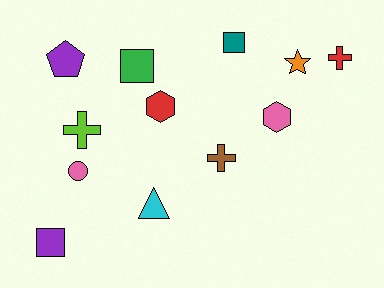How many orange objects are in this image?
There is 1 orange object.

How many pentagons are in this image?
There is 1 pentagon.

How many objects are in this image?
There are 12 objects.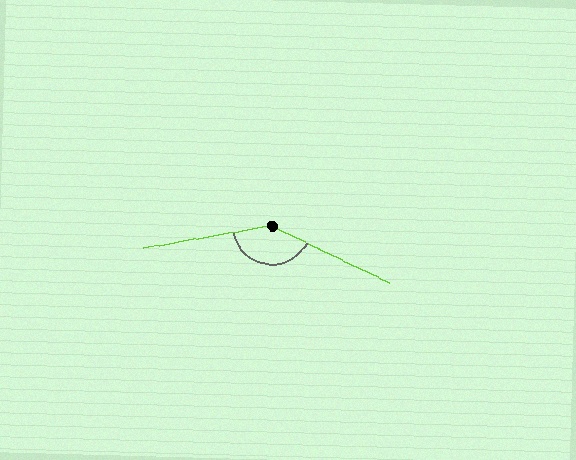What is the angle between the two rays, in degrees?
Approximately 144 degrees.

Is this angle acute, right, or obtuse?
It is obtuse.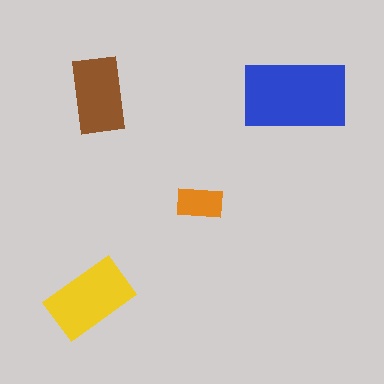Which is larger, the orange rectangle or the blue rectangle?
The blue one.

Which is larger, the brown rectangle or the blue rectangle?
The blue one.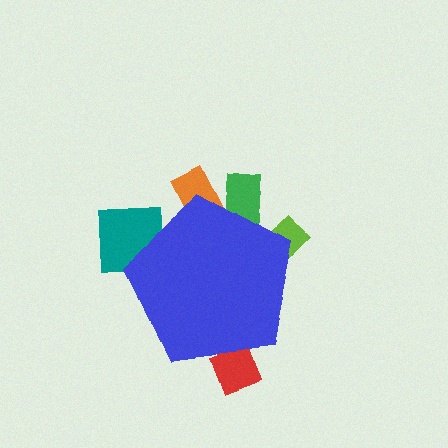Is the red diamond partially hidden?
Yes, the red diamond is partially hidden behind the blue pentagon.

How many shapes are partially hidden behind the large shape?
5 shapes are partially hidden.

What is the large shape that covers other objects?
A blue pentagon.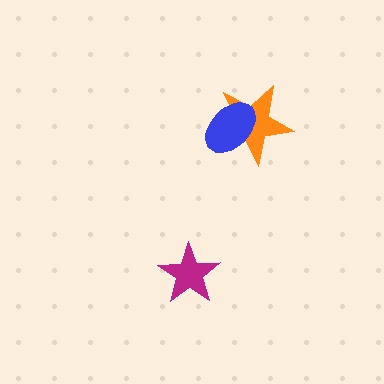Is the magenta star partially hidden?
No, no other shape covers it.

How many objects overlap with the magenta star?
0 objects overlap with the magenta star.